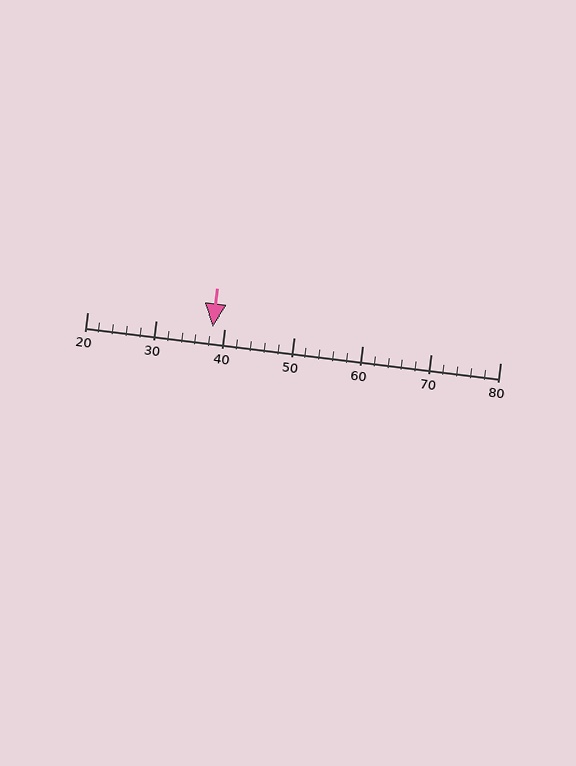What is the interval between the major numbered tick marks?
The major tick marks are spaced 10 units apart.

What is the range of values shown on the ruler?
The ruler shows values from 20 to 80.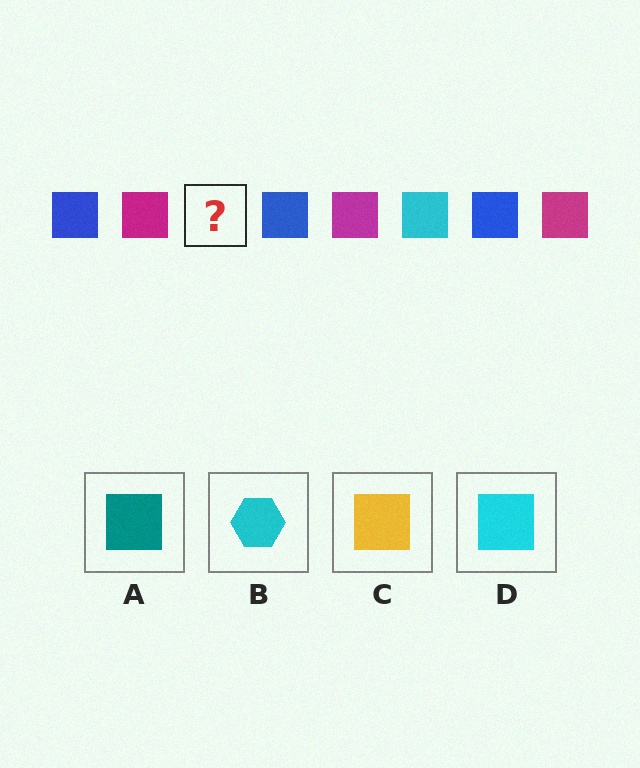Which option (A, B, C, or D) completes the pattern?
D.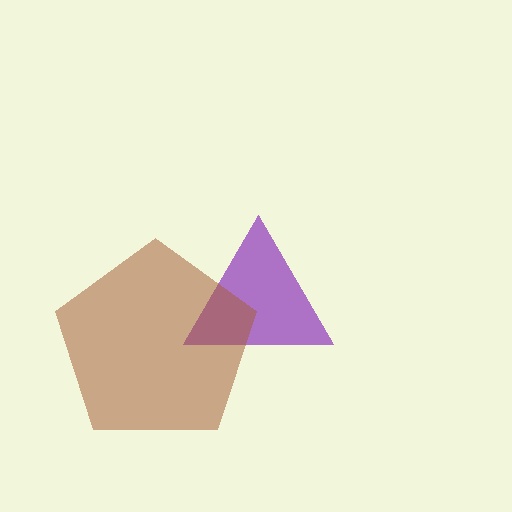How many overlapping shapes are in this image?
There are 2 overlapping shapes in the image.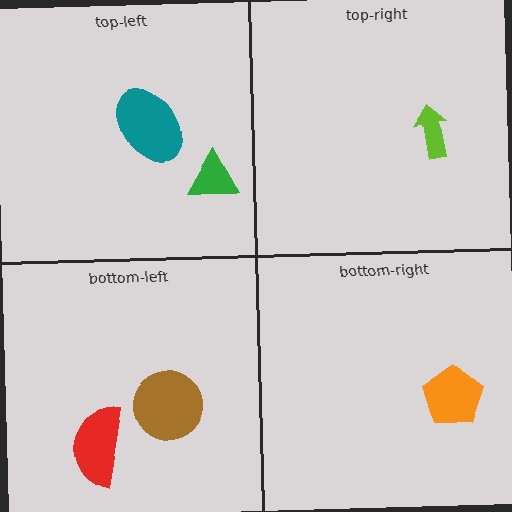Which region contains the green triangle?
The top-left region.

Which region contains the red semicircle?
The bottom-left region.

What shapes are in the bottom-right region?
The orange pentagon.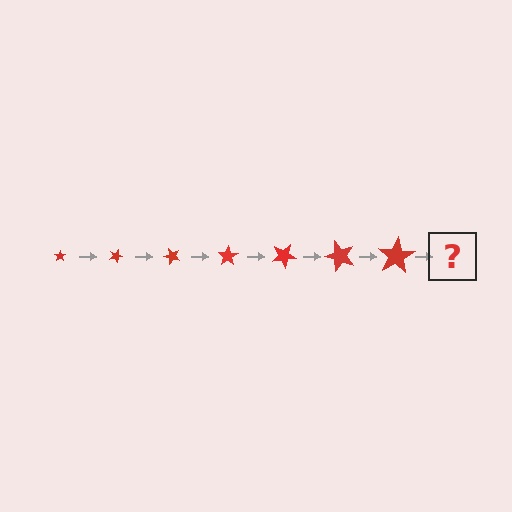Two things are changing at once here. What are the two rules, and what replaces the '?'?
The two rules are that the star grows larger each step and it rotates 25 degrees each step. The '?' should be a star, larger than the previous one and rotated 175 degrees from the start.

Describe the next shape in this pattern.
It should be a star, larger than the previous one and rotated 175 degrees from the start.